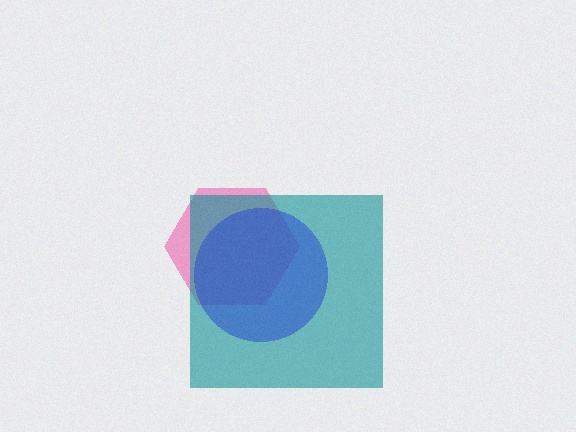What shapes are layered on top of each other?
The layered shapes are: a pink hexagon, a teal square, a blue circle.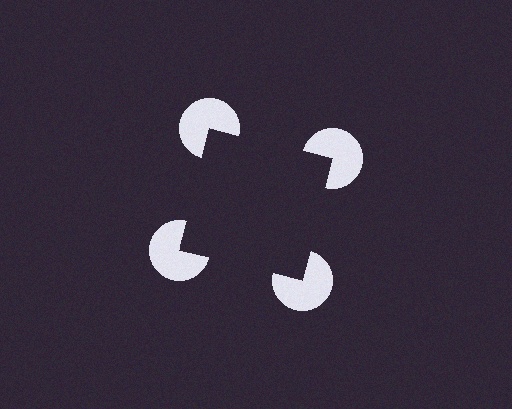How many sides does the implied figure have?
4 sides.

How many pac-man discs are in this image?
There are 4 — one at each vertex of the illusory square.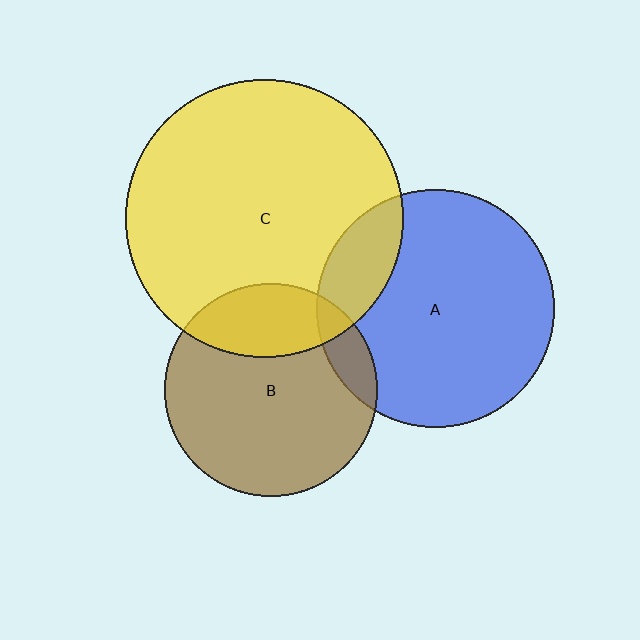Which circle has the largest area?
Circle C (yellow).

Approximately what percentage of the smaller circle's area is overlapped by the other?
Approximately 15%.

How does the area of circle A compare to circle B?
Approximately 1.3 times.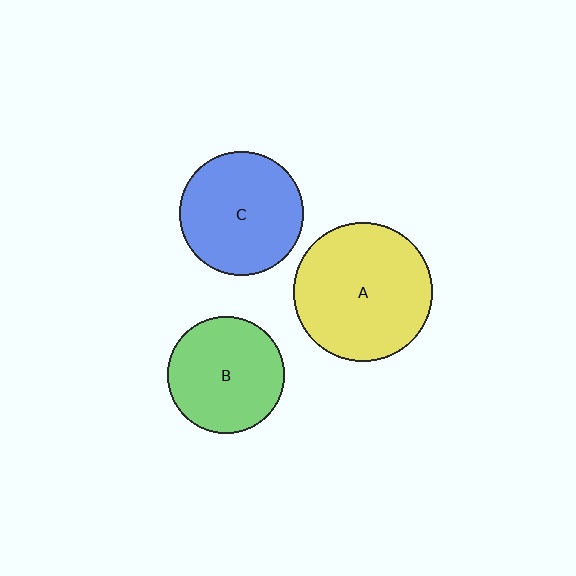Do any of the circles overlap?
No, none of the circles overlap.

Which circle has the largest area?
Circle A (yellow).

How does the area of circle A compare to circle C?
Approximately 1.3 times.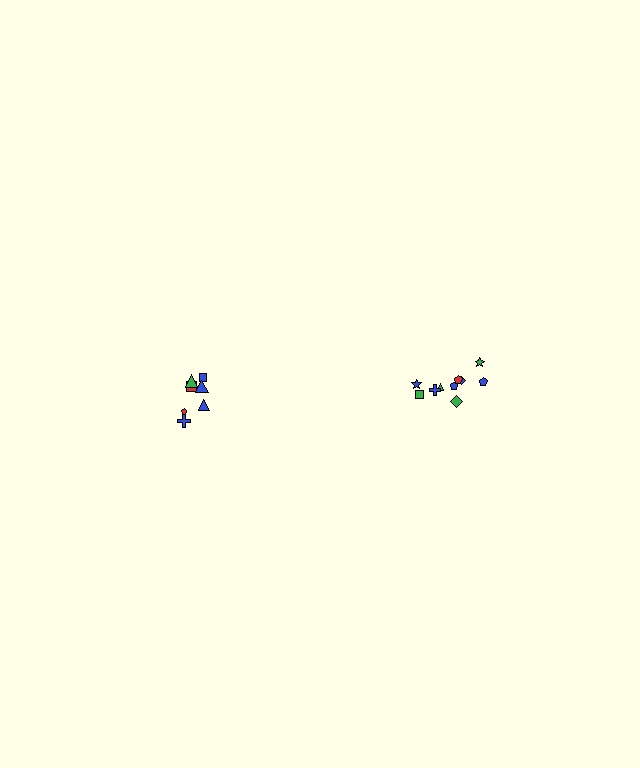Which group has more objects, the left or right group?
The right group.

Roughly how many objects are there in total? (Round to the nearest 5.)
Roughly 15 objects in total.